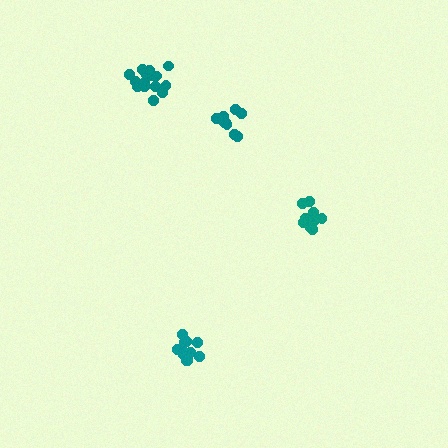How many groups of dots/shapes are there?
There are 4 groups.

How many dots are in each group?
Group 1: 9 dots, Group 2: 12 dots, Group 3: 10 dots, Group 4: 15 dots (46 total).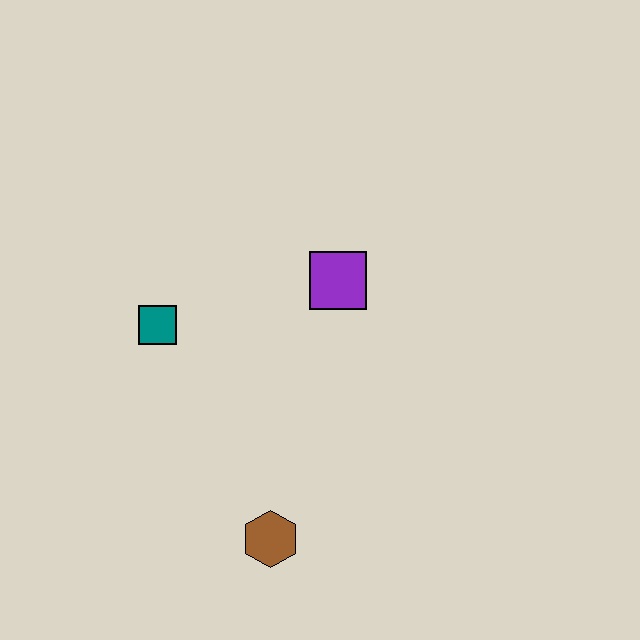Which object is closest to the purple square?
The teal square is closest to the purple square.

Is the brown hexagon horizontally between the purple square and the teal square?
Yes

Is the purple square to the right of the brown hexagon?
Yes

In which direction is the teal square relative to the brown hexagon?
The teal square is above the brown hexagon.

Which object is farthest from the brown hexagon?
The purple square is farthest from the brown hexagon.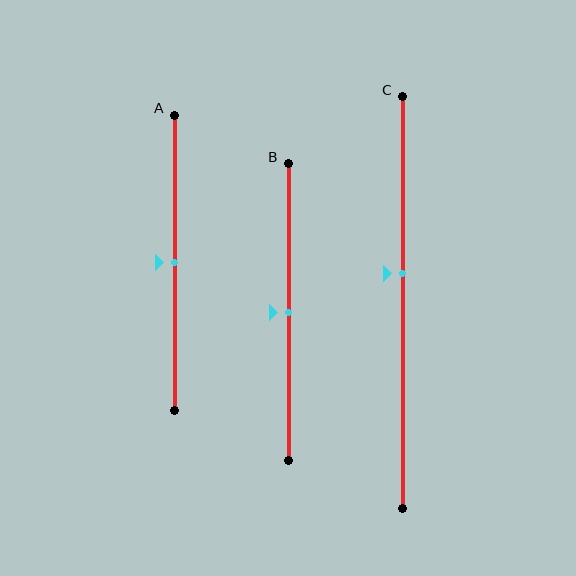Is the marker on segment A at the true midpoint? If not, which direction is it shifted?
Yes, the marker on segment A is at the true midpoint.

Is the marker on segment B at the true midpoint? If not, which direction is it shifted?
Yes, the marker on segment B is at the true midpoint.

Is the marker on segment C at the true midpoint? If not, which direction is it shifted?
No, the marker on segment C is shifted upward by about 7% of the segment length.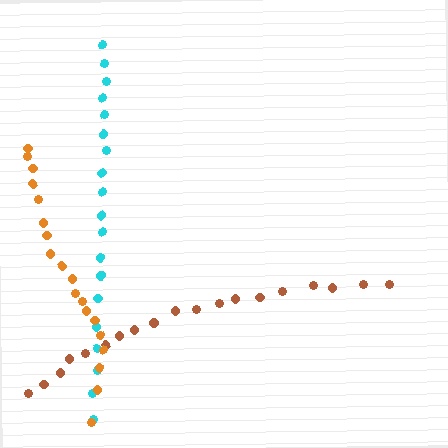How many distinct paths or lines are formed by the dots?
There are 3 distinct paths.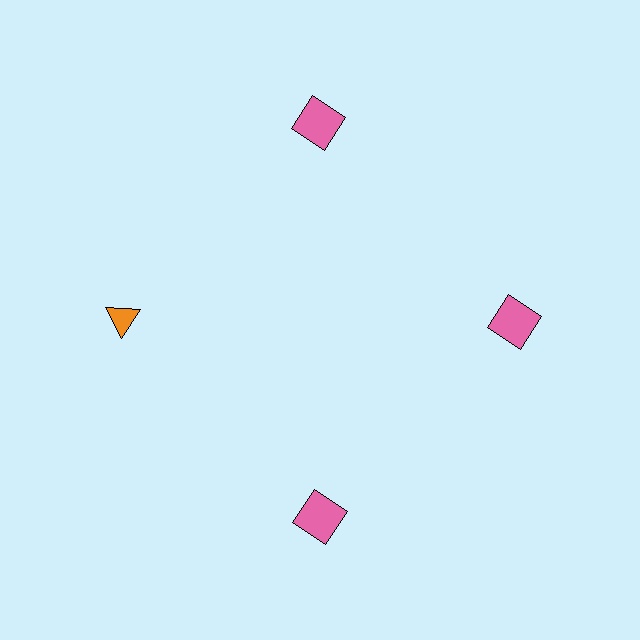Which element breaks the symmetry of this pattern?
The orange triangle at roughly the 9 o'clock position breaks the symmetry. All other shapes are pink squares.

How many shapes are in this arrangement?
There are 4 shapes arranged in a ring pattern.